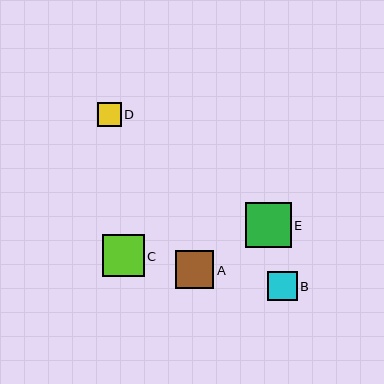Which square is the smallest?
Square D is the smallest with a size of approximately 24 pixels.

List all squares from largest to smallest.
From largest to smallest: E, C, A, B, D.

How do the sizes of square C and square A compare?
Square C and square A are approximately the same size.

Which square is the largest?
Square E is the largest with a size of approximately 45 pixels.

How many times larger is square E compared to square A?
Square E is approximately 1.2 times the size of square A.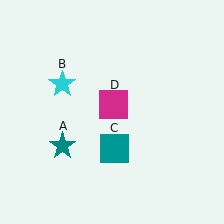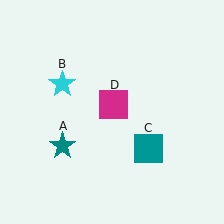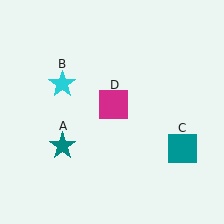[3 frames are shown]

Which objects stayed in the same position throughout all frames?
Teal star (object A) and cyan star (object B) and magenta square (object D) remained stationary.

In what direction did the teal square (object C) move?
The teal square (object C) moved right.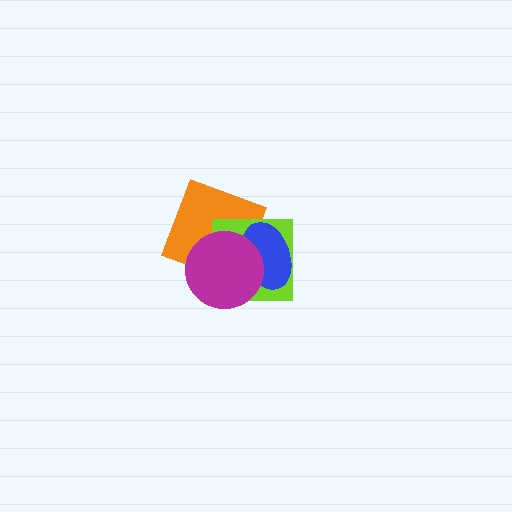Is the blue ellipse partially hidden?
Yes, it is partially covered by another shape.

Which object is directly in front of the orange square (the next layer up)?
The lime square is directly in front of the orange square.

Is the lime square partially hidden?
Yes, it is partially covered by another shape.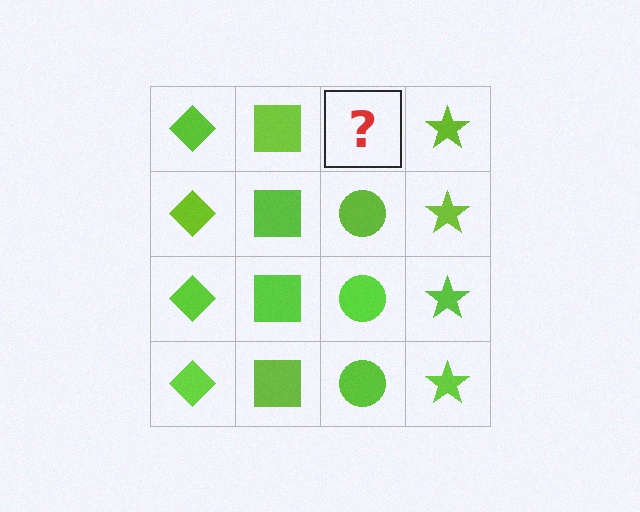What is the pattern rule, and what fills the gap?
The rule is that each column has a consistent shape. The gap should be filled with a lime circle.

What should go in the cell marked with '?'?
The missing cell should contain a lime circle.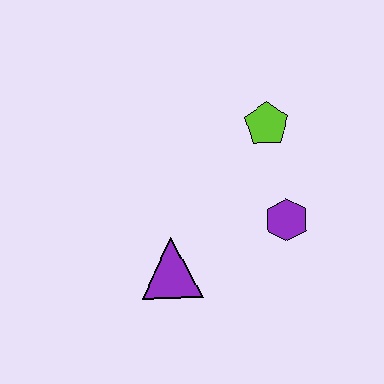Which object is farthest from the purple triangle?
The lime pentagon is farthest from the purple triangle.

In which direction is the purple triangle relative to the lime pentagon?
The purple triangle is below the lime pentagon.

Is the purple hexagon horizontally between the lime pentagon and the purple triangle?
No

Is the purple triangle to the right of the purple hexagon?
No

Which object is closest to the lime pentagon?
The purple hexagon is closest to the lime pentagon.